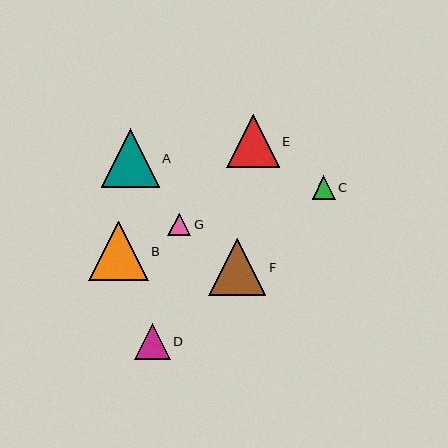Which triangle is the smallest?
Triangle G is the smallest with a size of approximately 23 pixels.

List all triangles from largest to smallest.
From largest to smallest: B, A, F, E, D, C, G.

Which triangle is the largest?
Triangle B is the largest with a size of approximately 59 pixels.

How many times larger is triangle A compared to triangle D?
Triangle A is approximately 1.6 times the size of triangle D.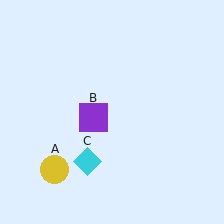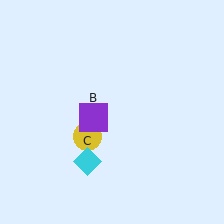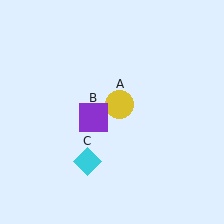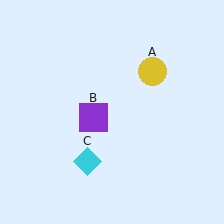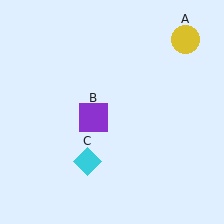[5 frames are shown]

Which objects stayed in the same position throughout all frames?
Purple square (object B) and cyan diamond (object C) remained stationary.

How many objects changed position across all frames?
1 object changed position: yellow circle (object A).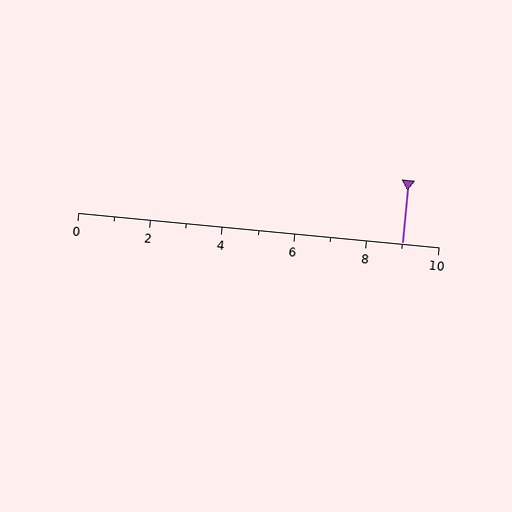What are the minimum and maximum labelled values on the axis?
The axis runs from 0 to 10.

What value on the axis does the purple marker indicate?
The marker indicates approximately 9.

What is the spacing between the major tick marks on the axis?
The major ticks are spaced 2 apart.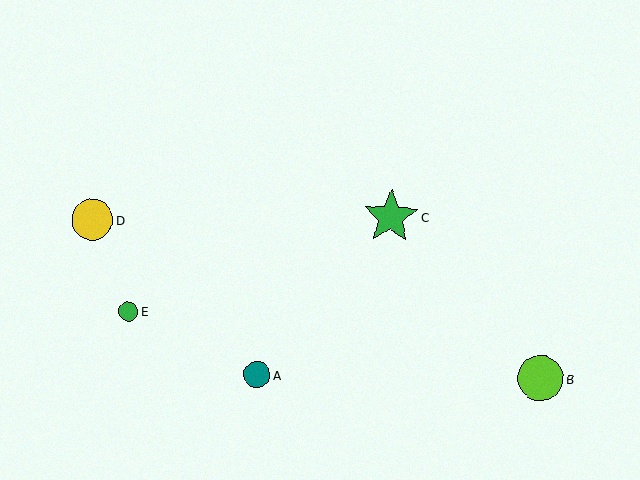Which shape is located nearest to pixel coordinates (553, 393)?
The lime circle (labeled B) at (541, 378) is nearest to that location.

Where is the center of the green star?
The center of the green star is at (391, 217).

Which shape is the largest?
The green star (labeled C) is the largest.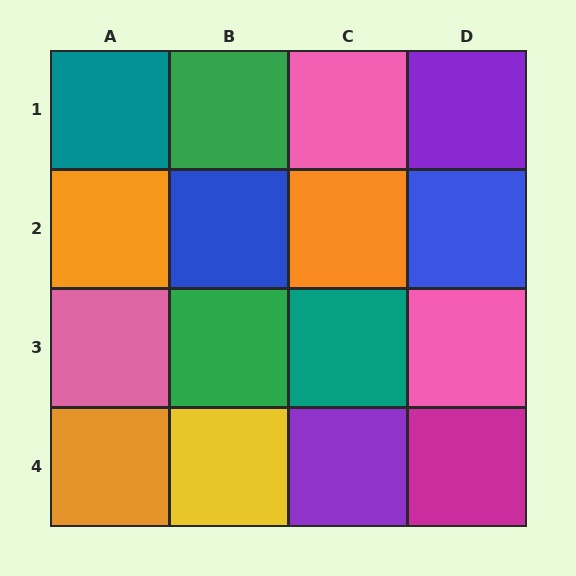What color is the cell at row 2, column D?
Blue.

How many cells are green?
2 cells are green.